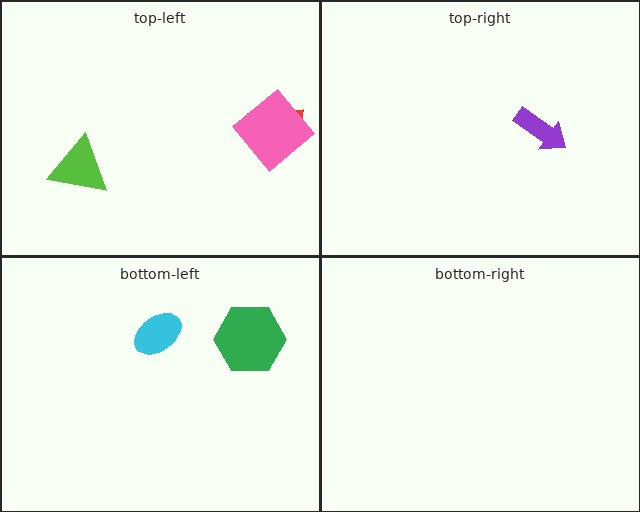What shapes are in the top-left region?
The red semicircle, the pink diamond, the lime triangle.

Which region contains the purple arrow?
The top-right region.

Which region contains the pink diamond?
The top-left region.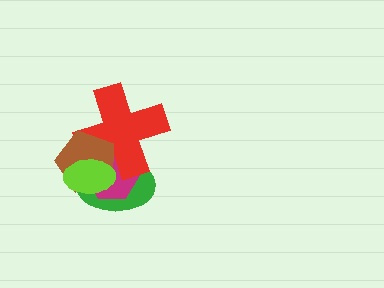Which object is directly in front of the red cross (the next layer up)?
The brown pentagon is directly in front of the red cross.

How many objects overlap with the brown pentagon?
4 objects overlap with the brown pentagon.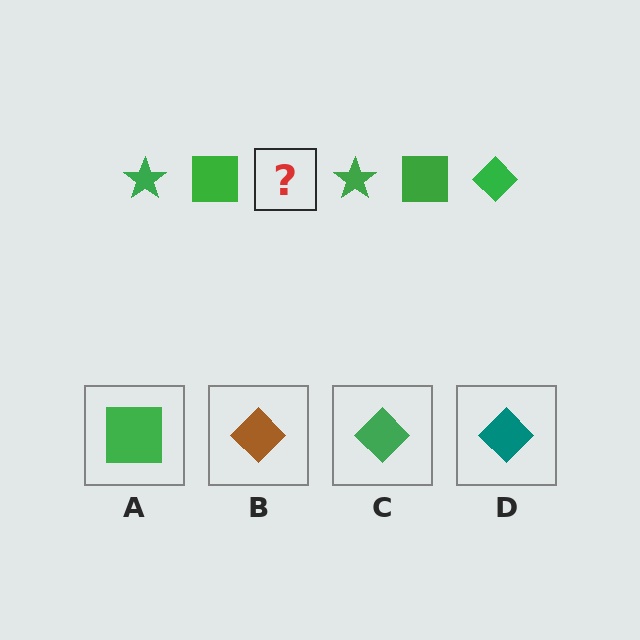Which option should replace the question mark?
Option C.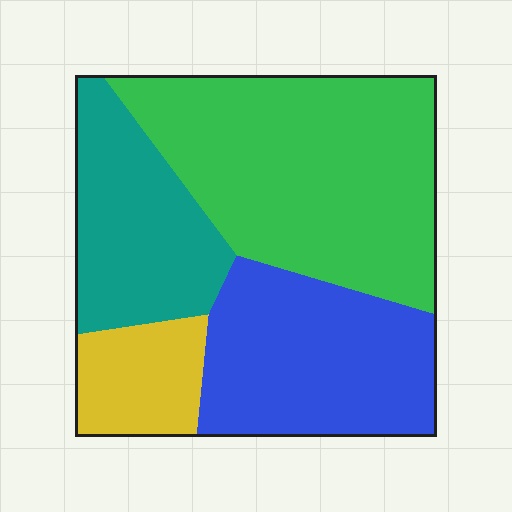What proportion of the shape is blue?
Blue covers around 25% of the shape.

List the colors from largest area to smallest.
From largest to smallest: green, blue, teal, yellow.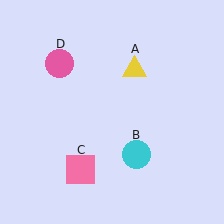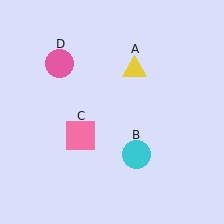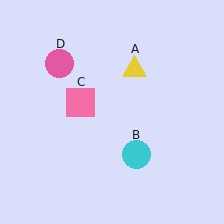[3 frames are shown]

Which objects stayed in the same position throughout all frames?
Yellow triangle (object A) and cyan circle (object B) and pink circle (object D) remained stationary.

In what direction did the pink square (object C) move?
The pink square (object C) moved up.